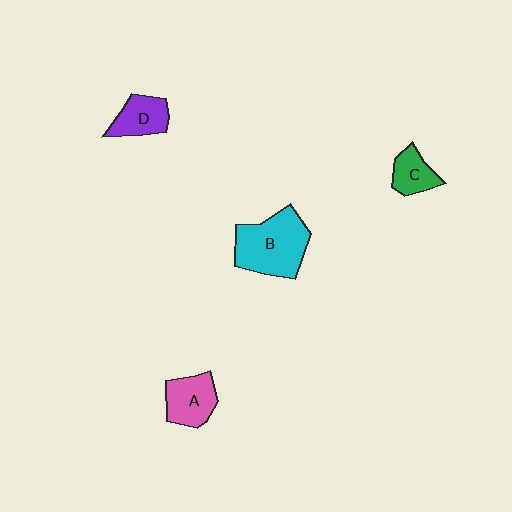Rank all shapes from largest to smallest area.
From largest to smallest: B (cyan), A (pink), D (purple), C (green).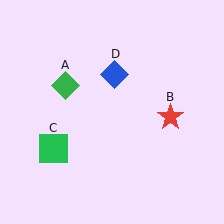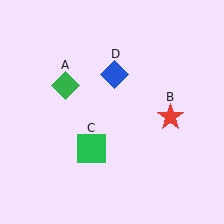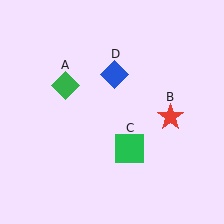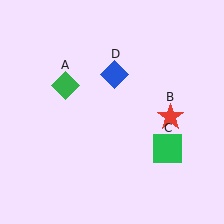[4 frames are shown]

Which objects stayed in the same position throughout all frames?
Green diamond (object A) and red star (object B) and blue diamond (object D) remained stationary.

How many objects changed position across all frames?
1 object changed position: green square (object C).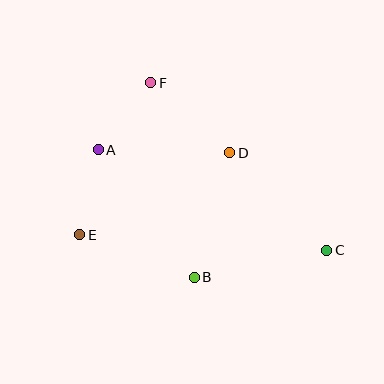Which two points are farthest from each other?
Points A and C are farthest from each other.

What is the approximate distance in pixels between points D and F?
The distance between D and F is approximately 106 pixels.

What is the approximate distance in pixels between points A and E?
The distance between A and E is approximately 87 pixels.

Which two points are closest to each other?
Points A and F are closest to each other.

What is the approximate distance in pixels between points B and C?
The distance between B and C is approximately 135 pixels.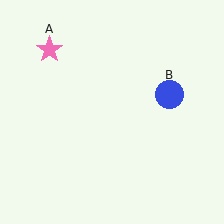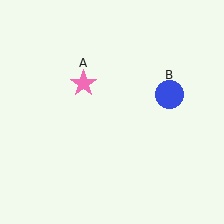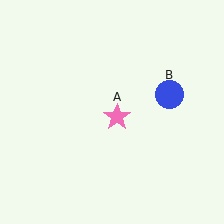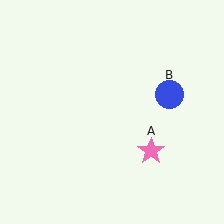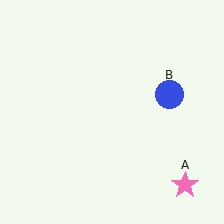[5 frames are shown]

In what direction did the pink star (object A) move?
The pink star (object A) moved down and to the right.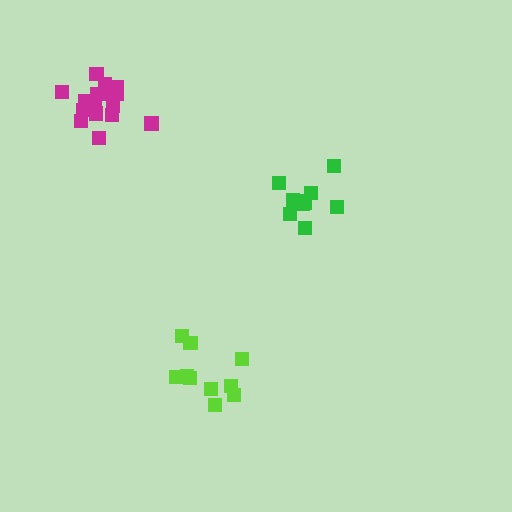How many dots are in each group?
Group 1: 10 dots, Group 2: 10 dots, Group 3: 16 dots (36 total).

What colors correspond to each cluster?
The clusters are colored: green, lime, magenta.